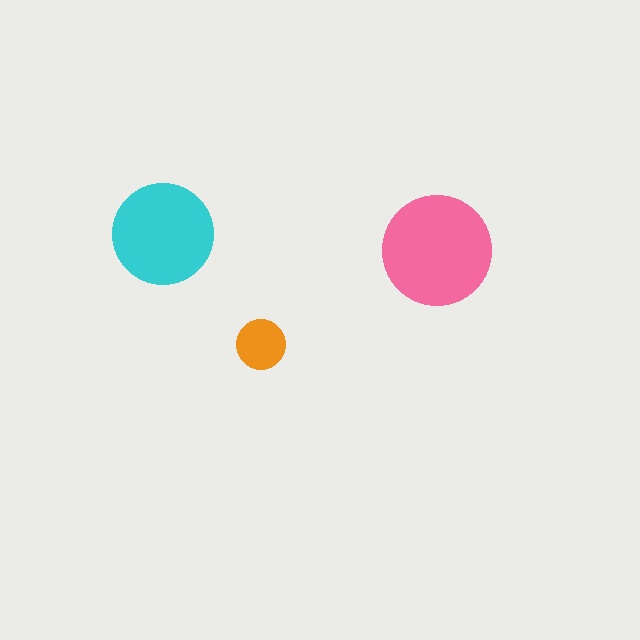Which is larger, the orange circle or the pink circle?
The pink one.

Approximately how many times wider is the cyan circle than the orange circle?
About 2 times wider.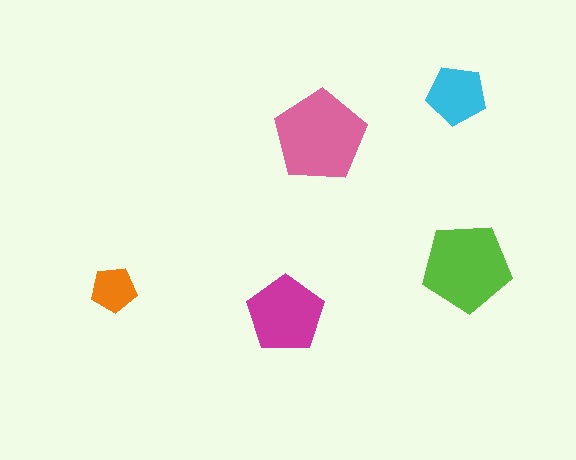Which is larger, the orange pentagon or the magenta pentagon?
The magenta one.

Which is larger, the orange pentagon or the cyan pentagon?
The cyan one.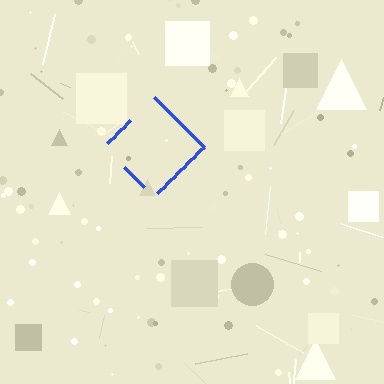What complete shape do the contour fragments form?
The contour fragments form a diamond.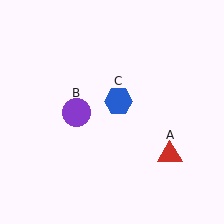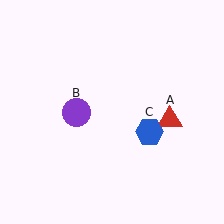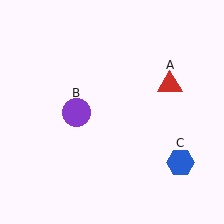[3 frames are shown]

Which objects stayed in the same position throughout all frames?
Purple circle (object B) remained stationary.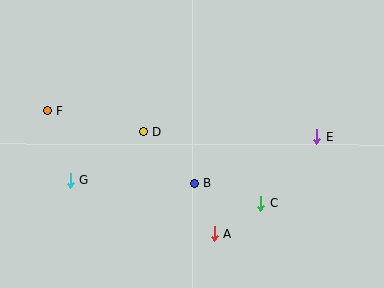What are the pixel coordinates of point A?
Point A is at (214, 234).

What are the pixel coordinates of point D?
Point D is at (143, 131).